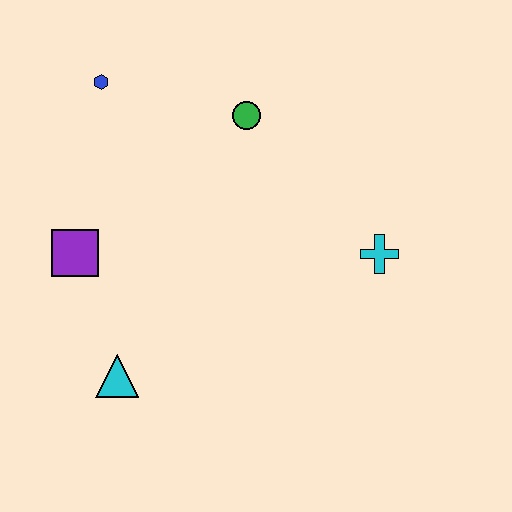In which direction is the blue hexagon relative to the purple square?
The blue hexagon is above the purple square.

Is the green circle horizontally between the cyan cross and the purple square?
Yes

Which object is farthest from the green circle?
The cyan triangle is farthest from the green circle.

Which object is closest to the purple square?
The cyan triangle is closest to the purple square.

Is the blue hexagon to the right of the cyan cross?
No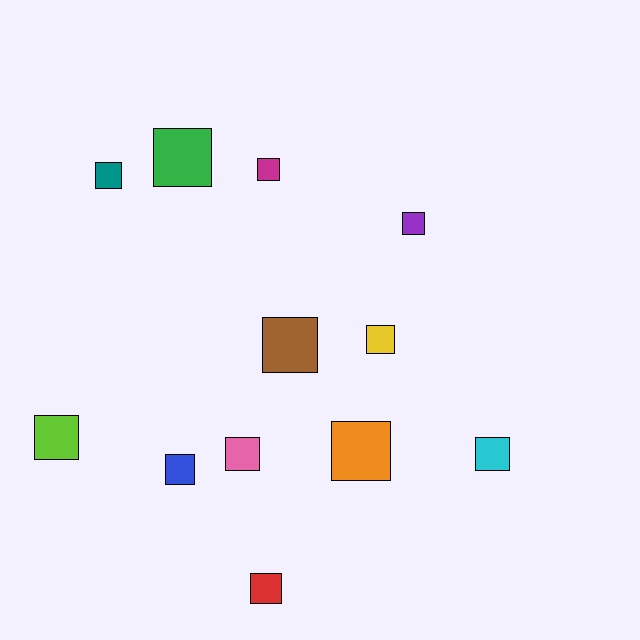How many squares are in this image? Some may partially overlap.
There are 12 squares.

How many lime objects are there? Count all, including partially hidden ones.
There is 1 lime object.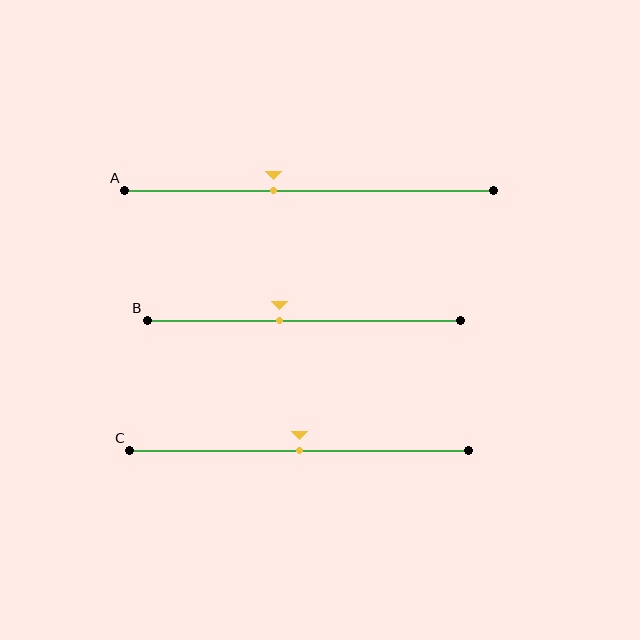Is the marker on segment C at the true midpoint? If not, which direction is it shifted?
Yes, the marker on segment C is at the true midpoint.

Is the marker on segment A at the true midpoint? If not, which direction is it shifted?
No, the marker on segment A is shifted to the left by about 10% of the segment length.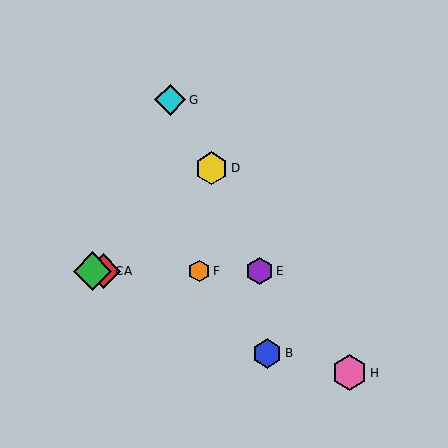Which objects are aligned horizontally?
Objects A, C, E, F are aligned horizontally.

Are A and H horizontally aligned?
No, A is at y≈271 and H is at y≈373.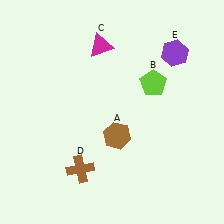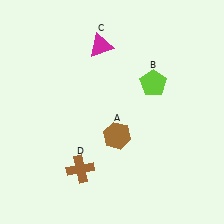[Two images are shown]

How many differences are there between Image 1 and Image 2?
There is 1 difference between the two images.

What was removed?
The purple hexagon (E) was removed in Image 2.